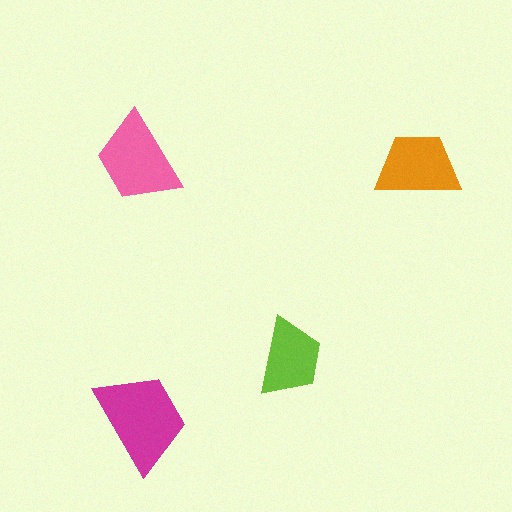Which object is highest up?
The pink trapezoid is topmost.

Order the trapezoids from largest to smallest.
the magenta one, the pink one, the orange one, the lime one.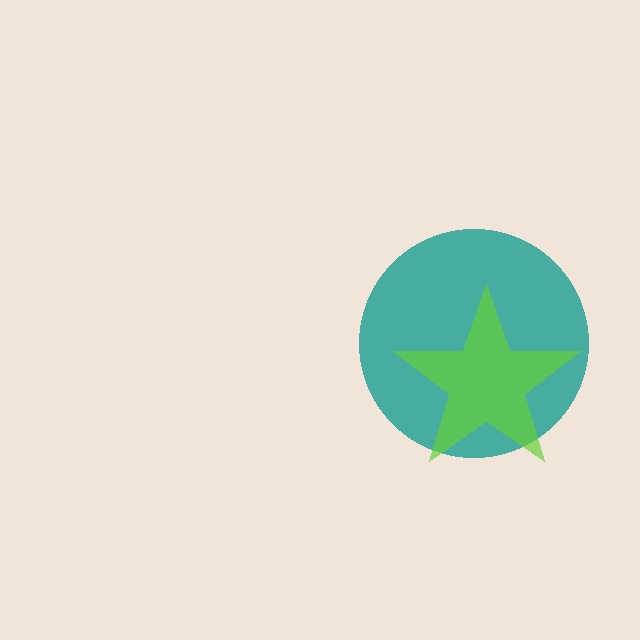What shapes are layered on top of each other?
The layered shapes are: a teal circle, a lime star.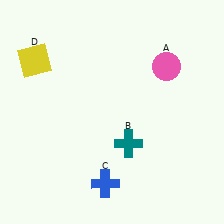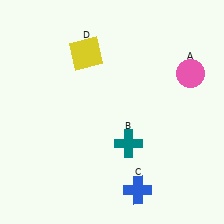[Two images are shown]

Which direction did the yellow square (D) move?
The yellow square (D) moved right.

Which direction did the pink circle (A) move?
The pink circle (A) moved right.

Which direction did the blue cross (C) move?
The blue cross (C) moved right.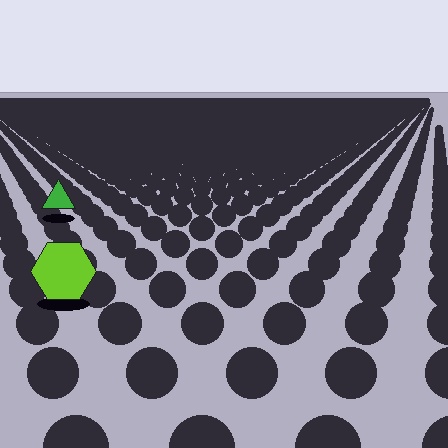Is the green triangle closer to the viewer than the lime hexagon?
No. The lime hexagon is closer — you can tell from the texture gradient: the ground texture is coarser near it.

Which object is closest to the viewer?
The lime hexagon is closest. The texture marks near it are larger and more spread out.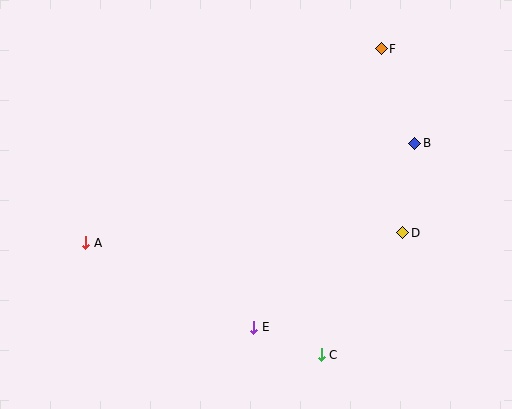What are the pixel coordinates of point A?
Point A is at (86, 243).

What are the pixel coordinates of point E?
Point E is at (254, 327).